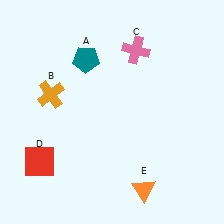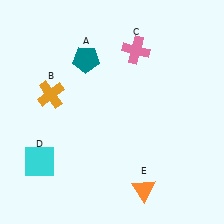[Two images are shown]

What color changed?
The square (D) changed from red in Image 1 to cyan in Image 2.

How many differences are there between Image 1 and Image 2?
There is 1 difference between the two images.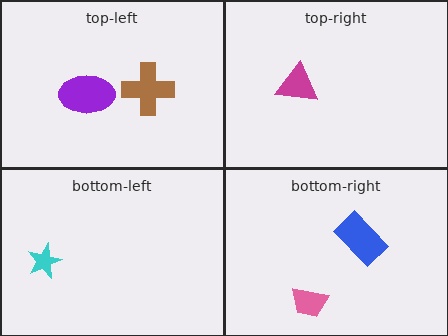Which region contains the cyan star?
The bottom-left region.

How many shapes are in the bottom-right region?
2.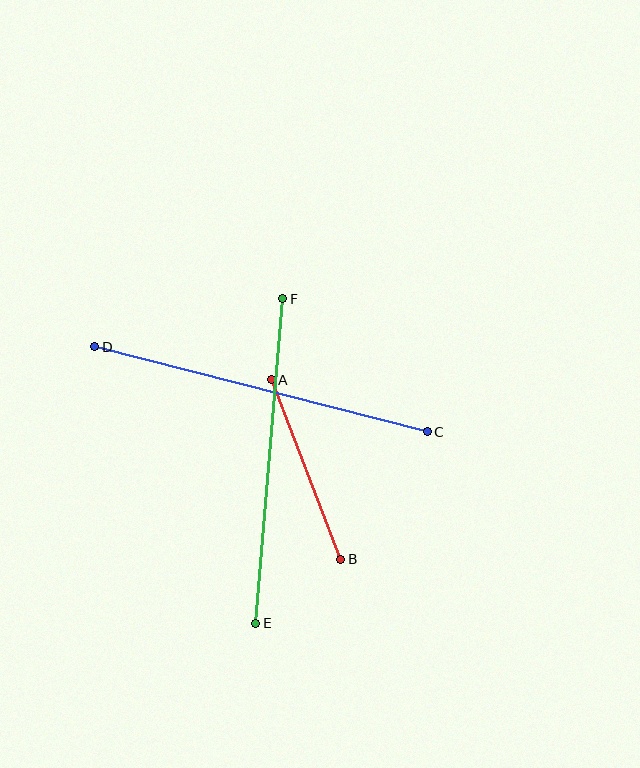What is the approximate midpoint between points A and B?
The midpoint is at approximately (306, 470) pixels.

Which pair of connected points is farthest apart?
Points C and D are farthest apart.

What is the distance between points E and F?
The distance is approximately 326 pixels.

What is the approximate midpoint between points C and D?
The midpoint is at approximately (261, 389) pixels.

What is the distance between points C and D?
The distance is approximately 343 pixels.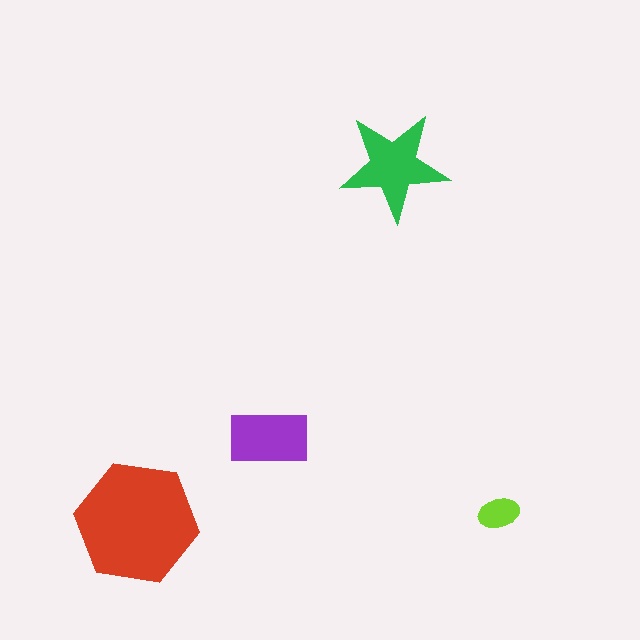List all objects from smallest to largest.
The lime ellipse, the purple rectangle, the green star, the red hexagon.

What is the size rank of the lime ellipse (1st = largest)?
4th.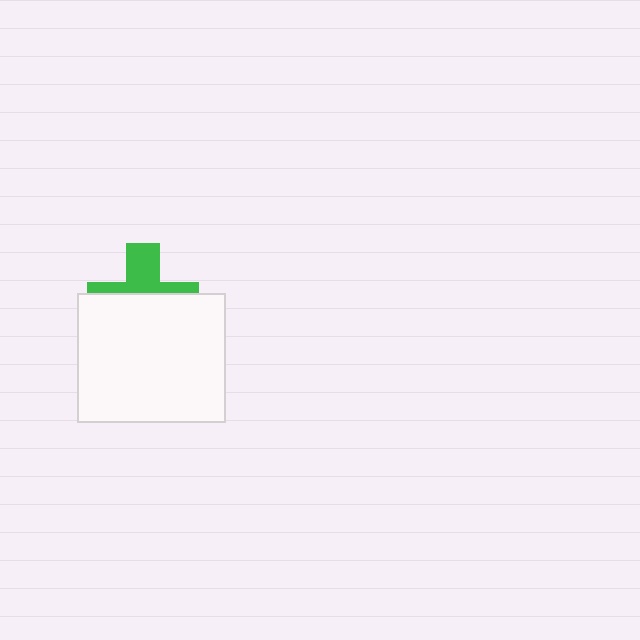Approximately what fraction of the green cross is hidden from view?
Roughly 59% of the green cross is hidden behind the white rectangle.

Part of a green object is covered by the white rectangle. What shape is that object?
It is a cross.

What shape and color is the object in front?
The object in front is a white rectangle.